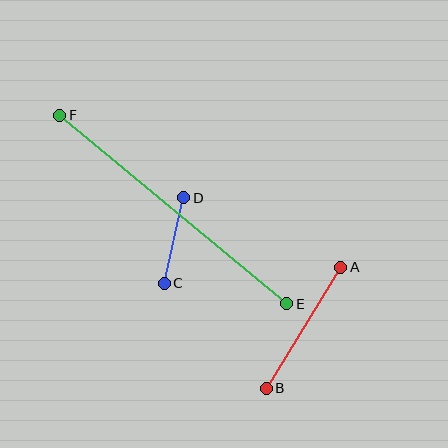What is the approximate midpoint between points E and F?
The midpoint is at approximately (173, 209) pixels.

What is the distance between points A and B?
The distance is approximately 142 pixels.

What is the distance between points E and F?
The distance is approximately 295 pixels.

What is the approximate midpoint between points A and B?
The midpoint is at approximately (303, 328) pixels.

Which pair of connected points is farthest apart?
Points E and F are farthest apart.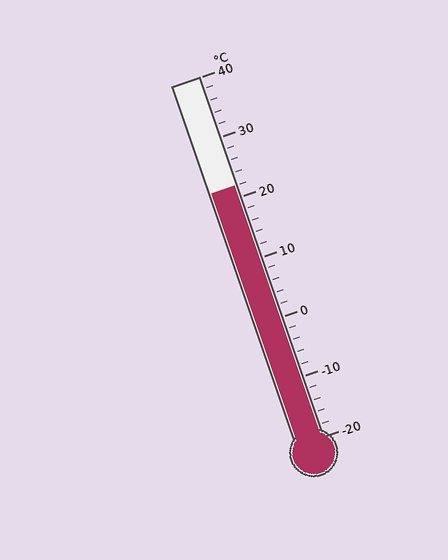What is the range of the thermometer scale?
The thermometer scale ranges from -20°C to 40°C.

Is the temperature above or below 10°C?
The temperature is above 10°C.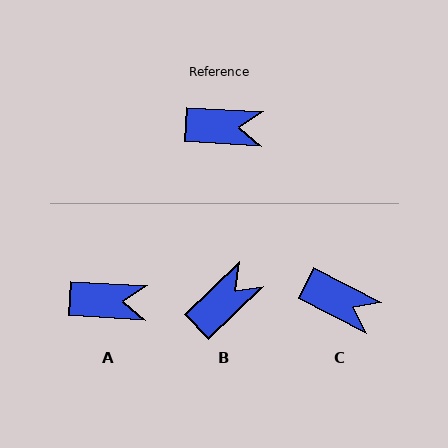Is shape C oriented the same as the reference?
No, it is off by about 24 degrees.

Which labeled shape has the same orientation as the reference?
A.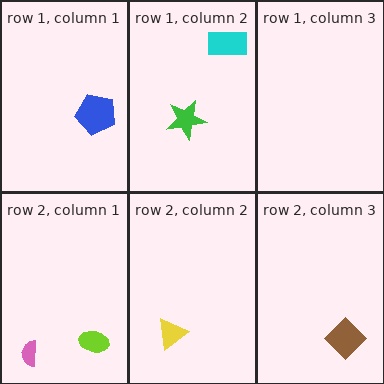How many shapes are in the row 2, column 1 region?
2.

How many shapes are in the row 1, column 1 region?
1.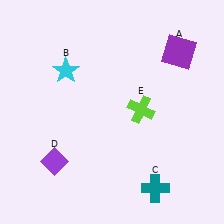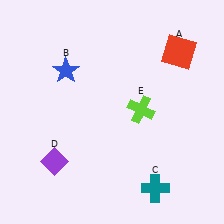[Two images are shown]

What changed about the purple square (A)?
In Image 1, A is purple. In Image 2, it changed to red.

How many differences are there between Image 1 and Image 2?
There are 2 differences between the two images.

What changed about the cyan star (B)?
In Image 1, B is cyan. In Image 2, it changed to blue.